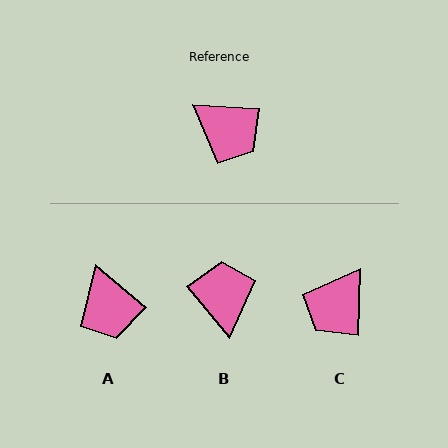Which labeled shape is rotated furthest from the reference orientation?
B, about 133 degrees away.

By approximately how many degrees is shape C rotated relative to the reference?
Approximately 88 degrees clockwise.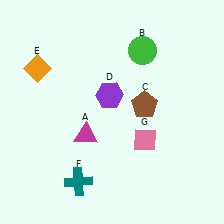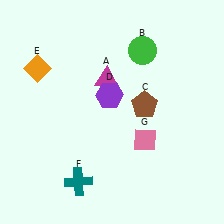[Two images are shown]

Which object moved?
The magenta triangle (A) moved up.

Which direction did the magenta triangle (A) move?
The magenta triangle (A) moved up.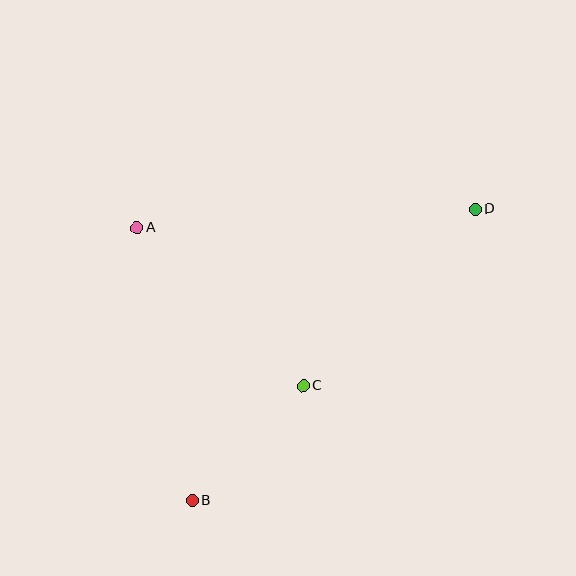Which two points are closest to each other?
Points B and C are closest to each other.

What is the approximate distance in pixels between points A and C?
The distance between A and C is approximately 230 pixels.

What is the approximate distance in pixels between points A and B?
The distance between A and B is approximately 278 pixels.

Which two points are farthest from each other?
Points B and D are farthest from each other.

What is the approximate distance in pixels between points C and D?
The distance between C and D is approximately 246 pixels.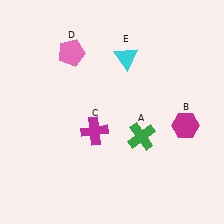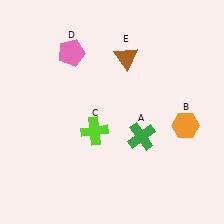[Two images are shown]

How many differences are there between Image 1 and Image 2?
There are 3 differences between the two images.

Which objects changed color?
B changed from magenta to orange. C changed from magenta to lime. E changed from cyan to brown.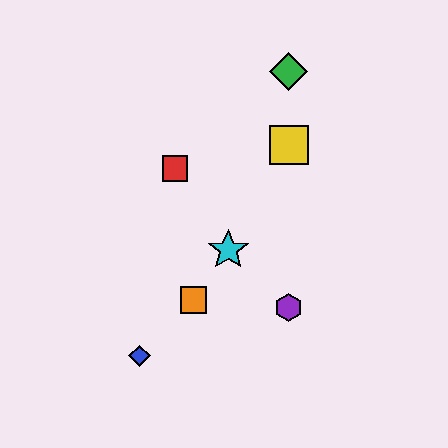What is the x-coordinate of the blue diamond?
The blue diamond is at x≈140.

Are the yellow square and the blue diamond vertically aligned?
No, the yellow square is at x≈289 and the blue diamond is at x≈140.